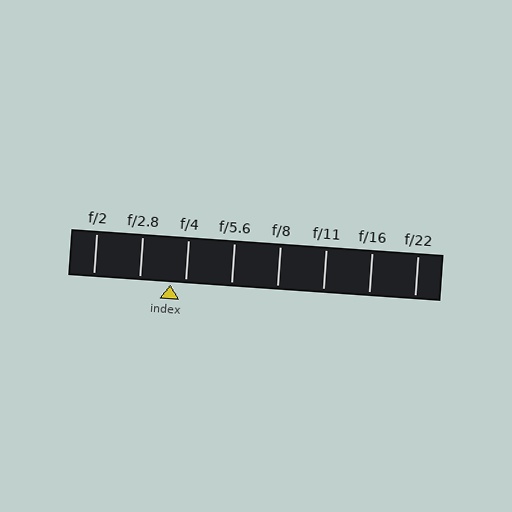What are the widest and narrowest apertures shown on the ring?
The widest aperture shown is f/2 and the narrowest is f/22.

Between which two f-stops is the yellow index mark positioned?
The index mark is between f/2.8 and f/4.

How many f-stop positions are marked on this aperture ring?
There are 8 f-stop positions marked.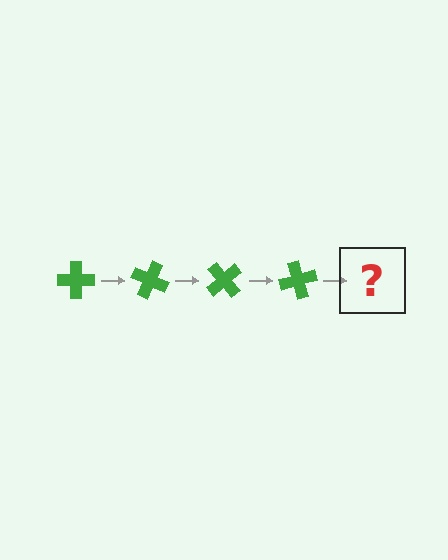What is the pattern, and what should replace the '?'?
The pattern is that the cross rotates 25 degrees each step. The '?' should be a green cross rotated 100 degrees.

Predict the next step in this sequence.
The next step is a green cross rotated 100 degrees.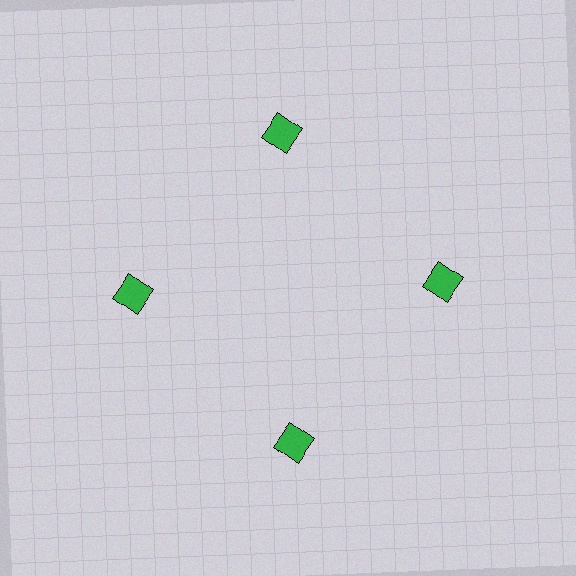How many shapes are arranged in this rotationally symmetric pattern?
There are 4 shapes, arranged in 4 groups of 1.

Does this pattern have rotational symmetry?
Yes, this pattern has 4-fold rotational symmetry. It looks the same after rotating 90 degrees around the center.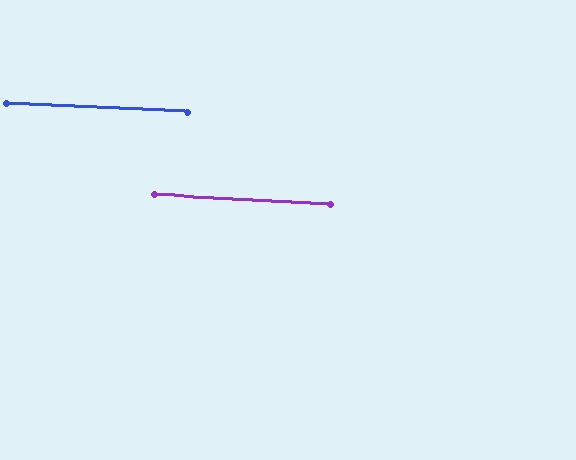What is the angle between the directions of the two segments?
Approximately 1 degree.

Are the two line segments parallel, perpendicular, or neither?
Parallel — their directions differ by only 0.6°.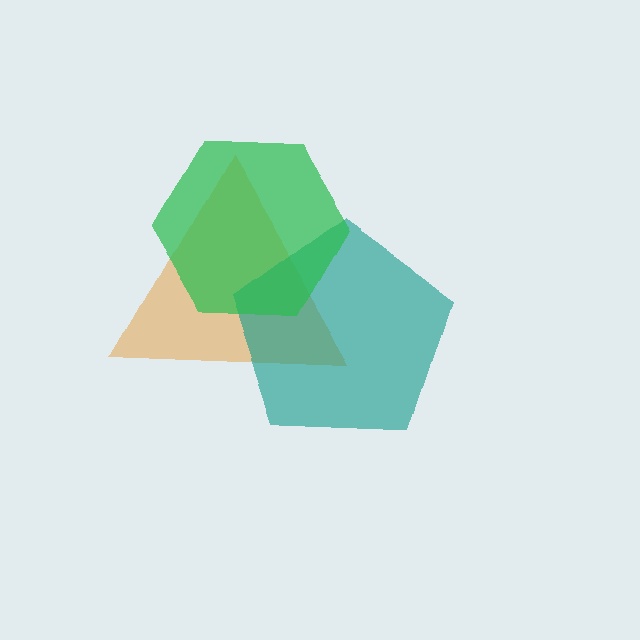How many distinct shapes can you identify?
There are 3 distinct shapes: an orange triangle, a teal pentagon, a green hexagon.